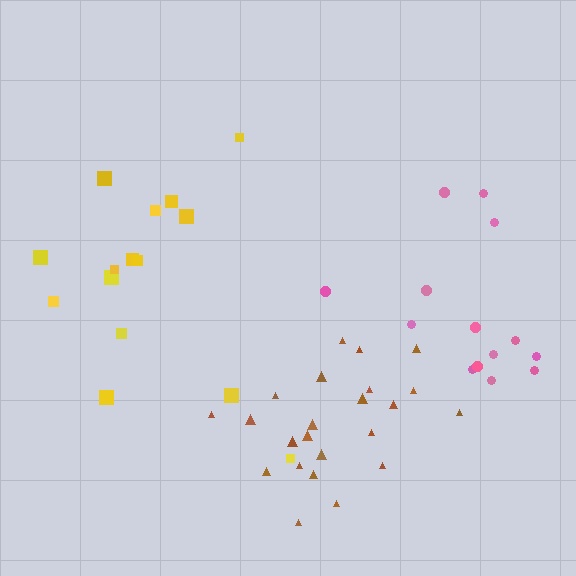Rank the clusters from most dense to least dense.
brown, pink, yellow.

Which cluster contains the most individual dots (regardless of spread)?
Brown (23).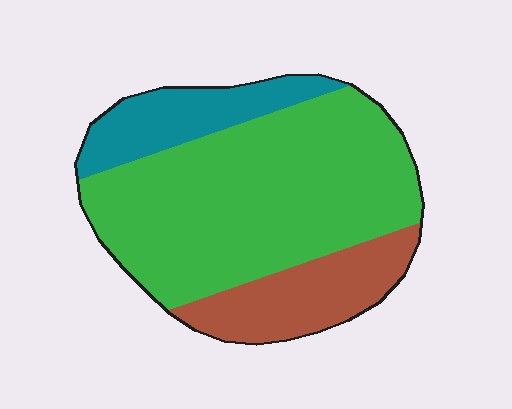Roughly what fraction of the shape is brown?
Brown covers around 20% of the shape.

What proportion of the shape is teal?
Teal takes up about one sixth (1/6) of the shape.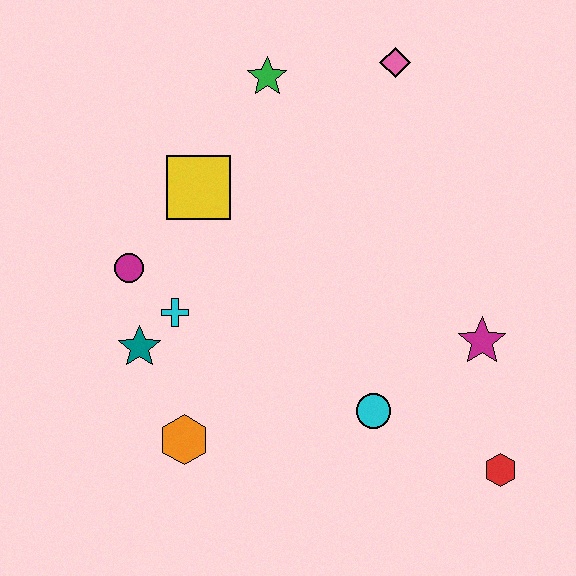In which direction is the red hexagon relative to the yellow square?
The red hexagon is to the right of the yellow square.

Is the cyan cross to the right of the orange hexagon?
No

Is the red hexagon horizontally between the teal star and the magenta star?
No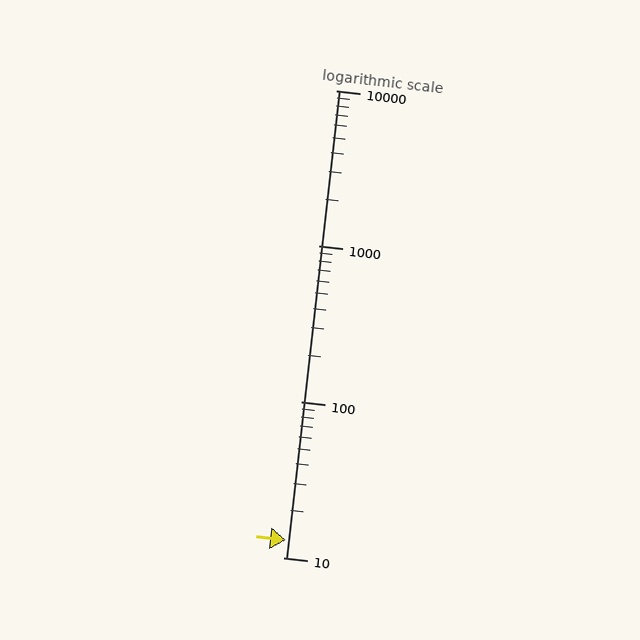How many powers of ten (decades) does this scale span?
The scale spans 3 decades, from 10 to 10000.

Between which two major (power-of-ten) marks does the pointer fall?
The pointer is between 10 and 100.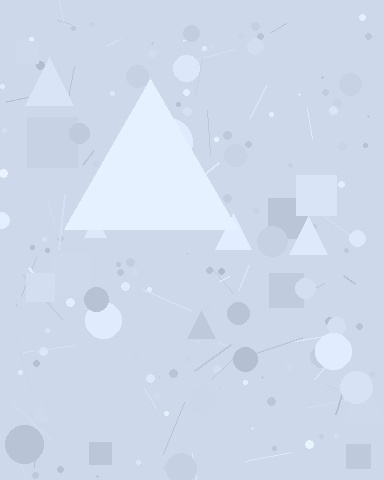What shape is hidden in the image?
A triangle is hidden in the image.